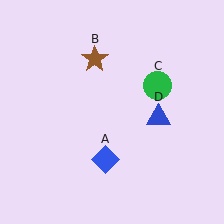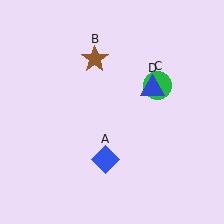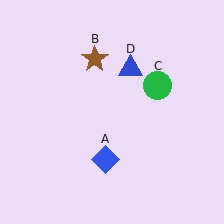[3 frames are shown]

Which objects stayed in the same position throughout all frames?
Blue diamond (object A) and brown star (object B) and green circle (object C) remained stationary.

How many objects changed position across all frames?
1 object changed position: blue triangle (object D).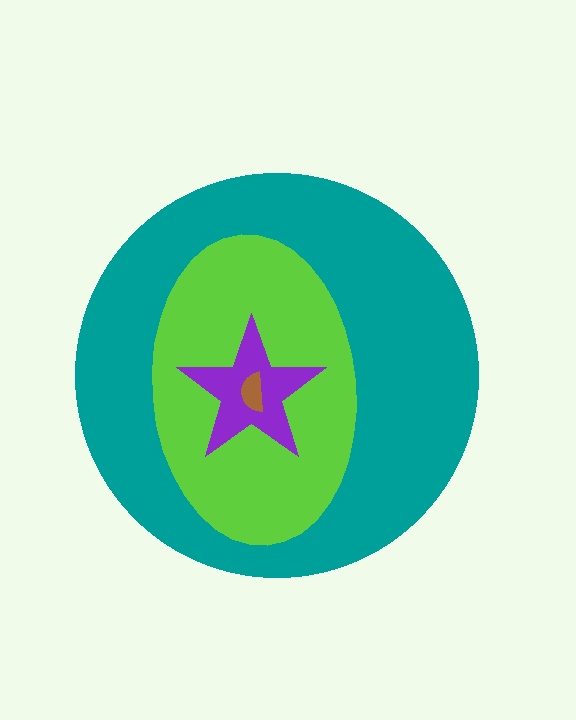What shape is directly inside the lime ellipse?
The purple star.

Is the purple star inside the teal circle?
Yes.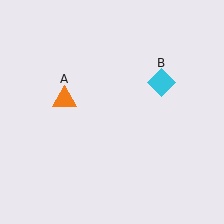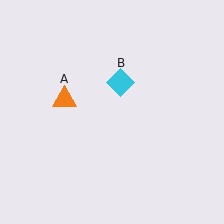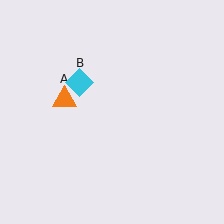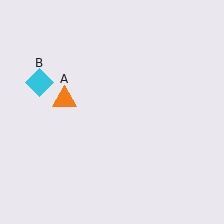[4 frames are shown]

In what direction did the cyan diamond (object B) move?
The cyan diamond (object B) moved left.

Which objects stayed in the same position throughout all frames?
Orange triangle (object A) remained stationary.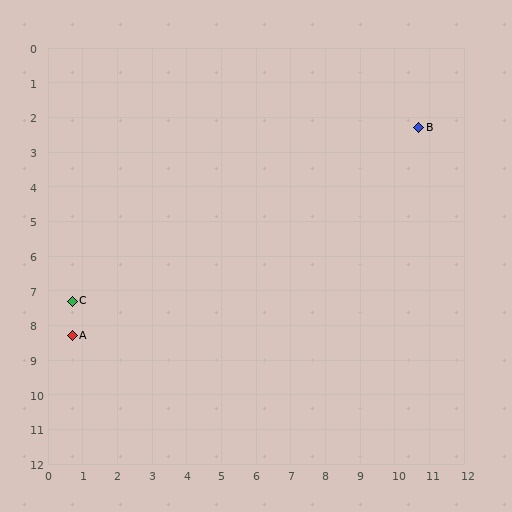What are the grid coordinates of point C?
Point C is at approximately (0.7, 7.3).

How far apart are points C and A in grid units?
Points C and A are about 1.0 grid units apart.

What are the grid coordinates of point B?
Point B is at approximately (10.7, 2.3).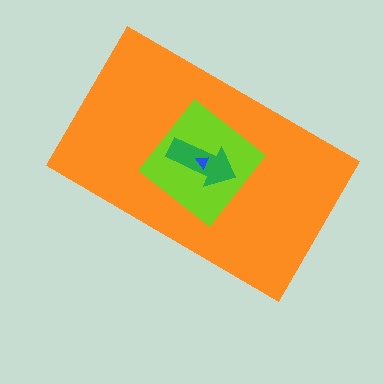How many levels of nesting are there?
4.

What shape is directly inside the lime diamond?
The green arrow.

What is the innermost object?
The blue triangle.